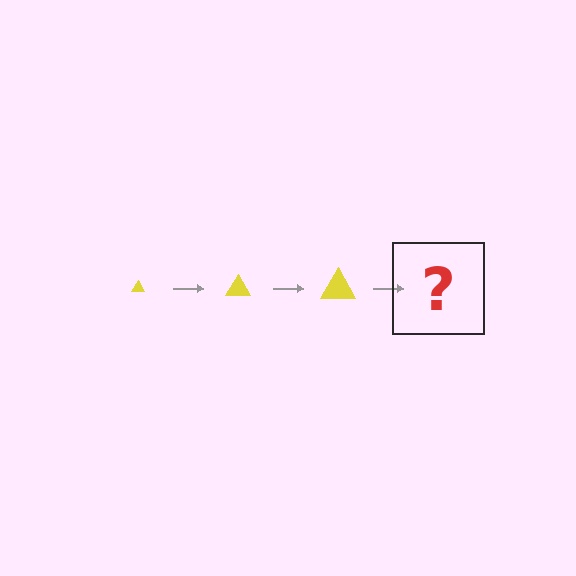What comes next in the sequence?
The next element should be a yellow triangle, larger than the previous one.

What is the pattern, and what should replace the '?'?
The pattern is that the triangle gets progressively larger each step. The '?' should be a yellow triangle, larger than the previous one.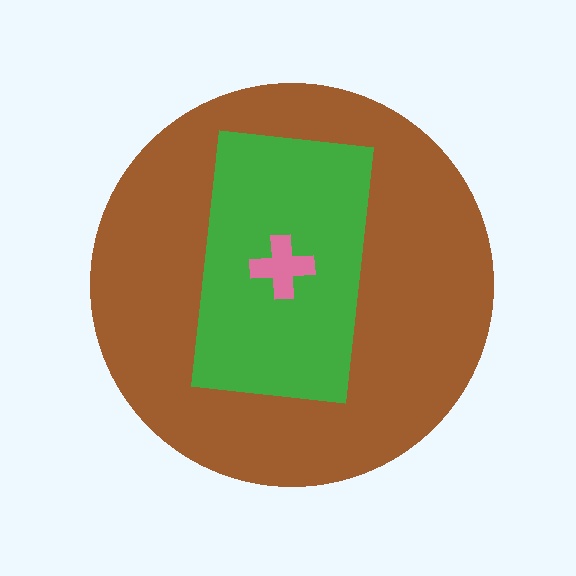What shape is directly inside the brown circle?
The green rectangle.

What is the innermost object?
The pink cross.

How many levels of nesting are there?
3.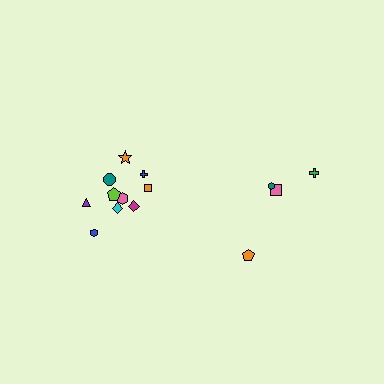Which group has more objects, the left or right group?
The left group.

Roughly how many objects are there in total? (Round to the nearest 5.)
Roughly 15 objects in total.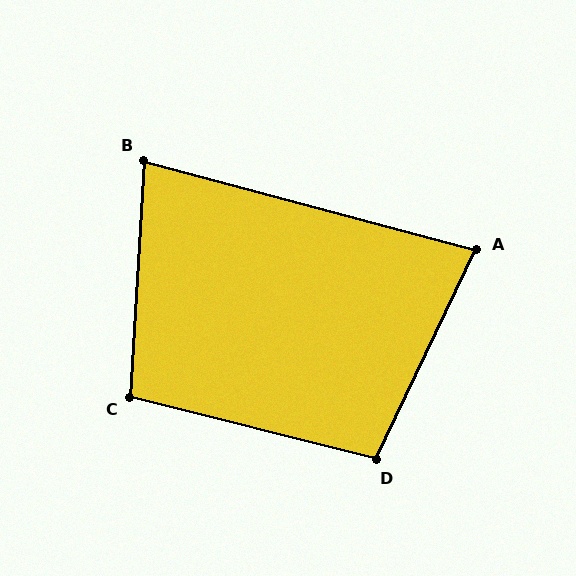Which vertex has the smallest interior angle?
B, at approximately 78 degrees.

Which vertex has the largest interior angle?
D, at approximately 102 degrees.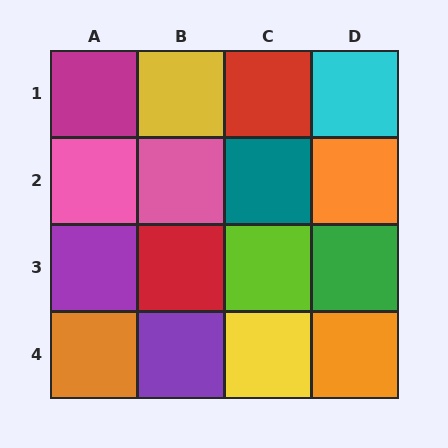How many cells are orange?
3 cells are orange.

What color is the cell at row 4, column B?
Purple.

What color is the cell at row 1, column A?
Magenta.